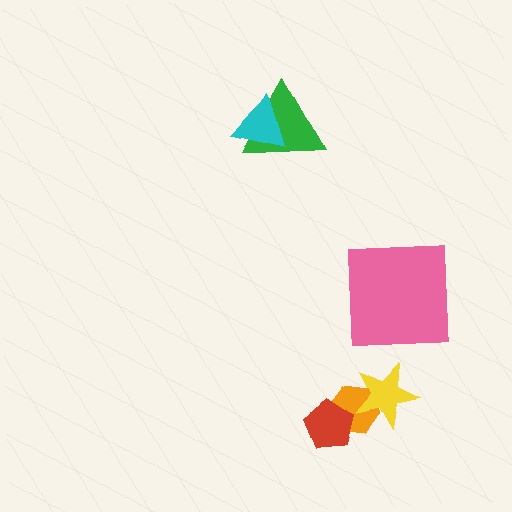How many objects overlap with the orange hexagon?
2 objects overlap with the orange hexagon.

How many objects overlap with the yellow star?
1 object overlaps with the yellow star.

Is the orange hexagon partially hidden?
Yes, it is partially covered by another shape.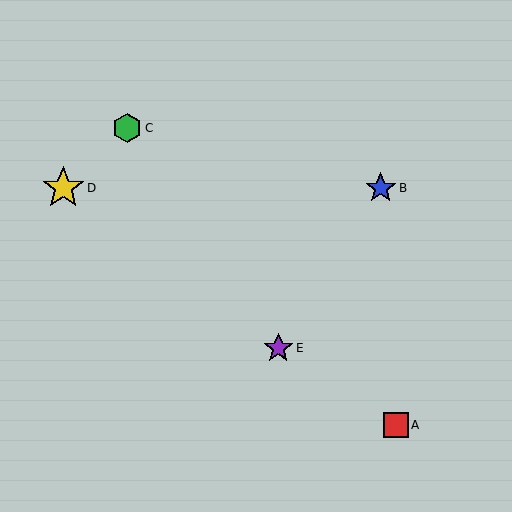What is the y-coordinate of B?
Object B is at y≈188.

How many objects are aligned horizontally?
2 objects (B, D) are aligned horizontally.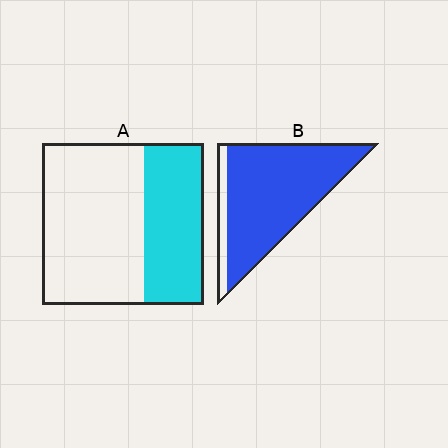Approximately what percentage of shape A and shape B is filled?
A is approximately 35% and B is approximately 90%.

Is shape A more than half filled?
No.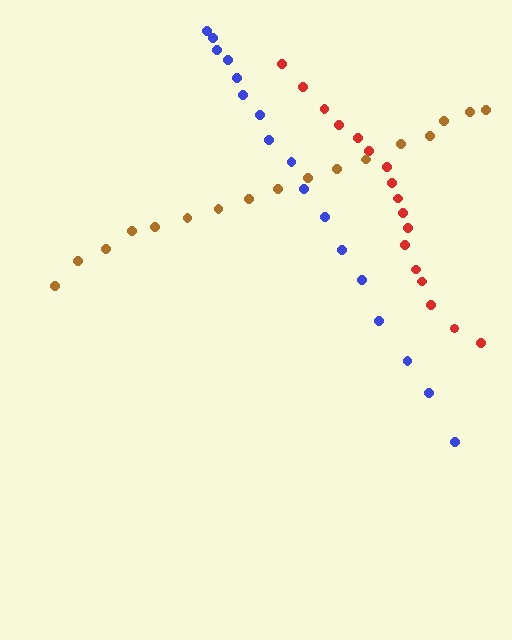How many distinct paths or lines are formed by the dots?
There are 3 distinct paths.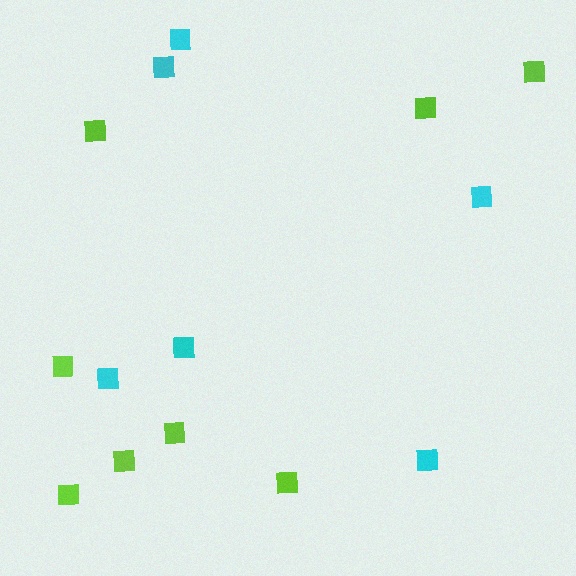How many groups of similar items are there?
There are 2 groups: one group of cyan squares (6) and one group of lime squares (8).